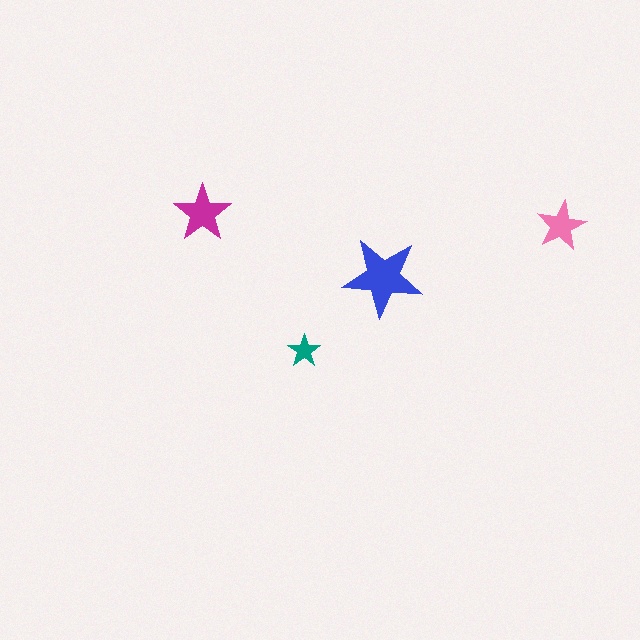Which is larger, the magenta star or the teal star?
The magenta one.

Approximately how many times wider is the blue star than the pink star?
About 1.5 times wider.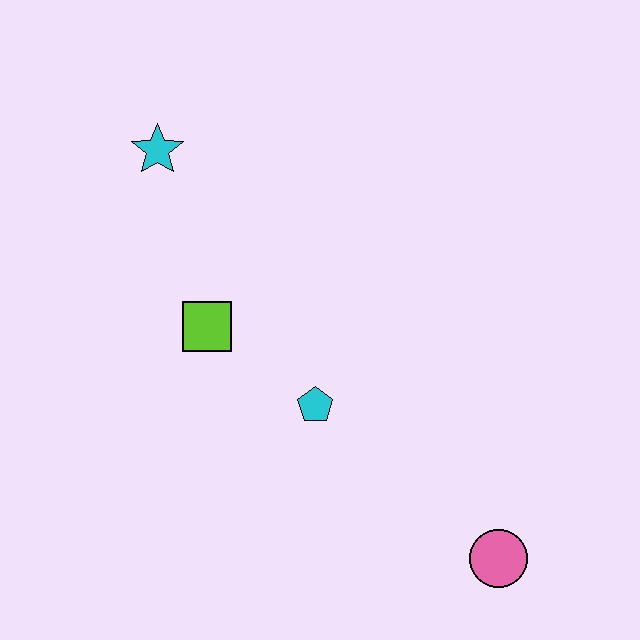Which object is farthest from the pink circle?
The cyan star is farthest from the pink circle.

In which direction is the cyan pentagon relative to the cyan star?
The cyan pentagon is below the cyan star.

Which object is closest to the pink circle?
The cyan pentagon is closest to the pink circle.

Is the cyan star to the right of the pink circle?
No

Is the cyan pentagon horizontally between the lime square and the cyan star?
No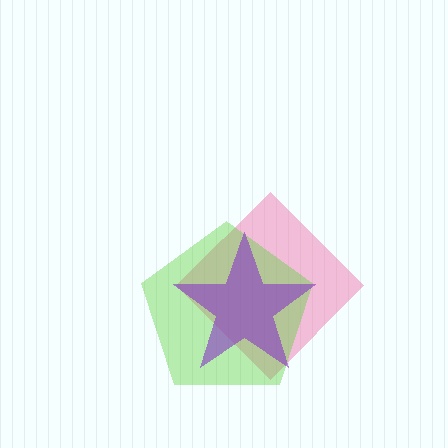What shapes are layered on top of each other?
The layered shapes are: a pink diamond, a lime pentagon, a purple star.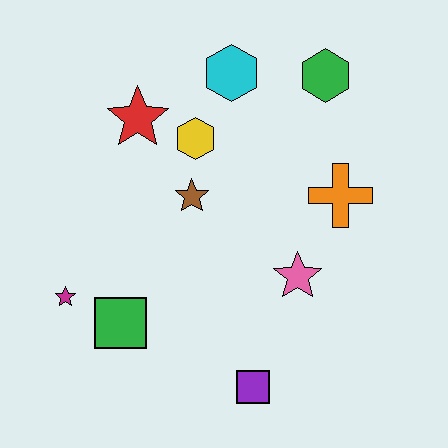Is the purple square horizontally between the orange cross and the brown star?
Yes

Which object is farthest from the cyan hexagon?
The purple square is farthest from the cyan hexagon.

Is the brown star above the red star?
No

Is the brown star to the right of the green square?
Yes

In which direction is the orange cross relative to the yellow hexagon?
The orange cross is to the right of the yellow hexagon.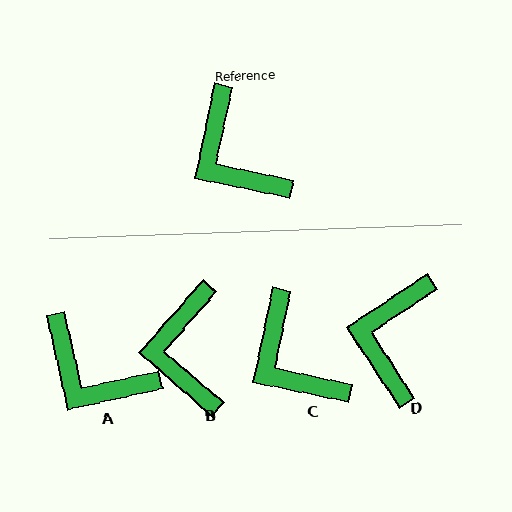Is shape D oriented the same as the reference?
No, it is off by about 45 degrees.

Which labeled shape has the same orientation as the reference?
C.